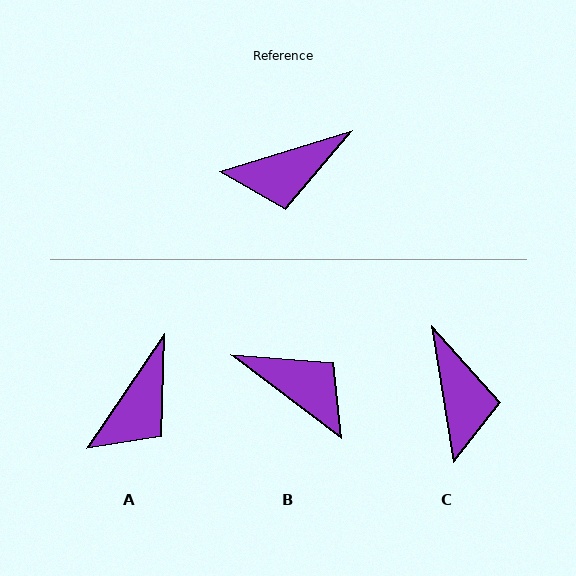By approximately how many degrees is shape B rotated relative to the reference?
Approximately 126 degrees counter-clockwise.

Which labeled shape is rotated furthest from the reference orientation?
B, about 126 degrees away.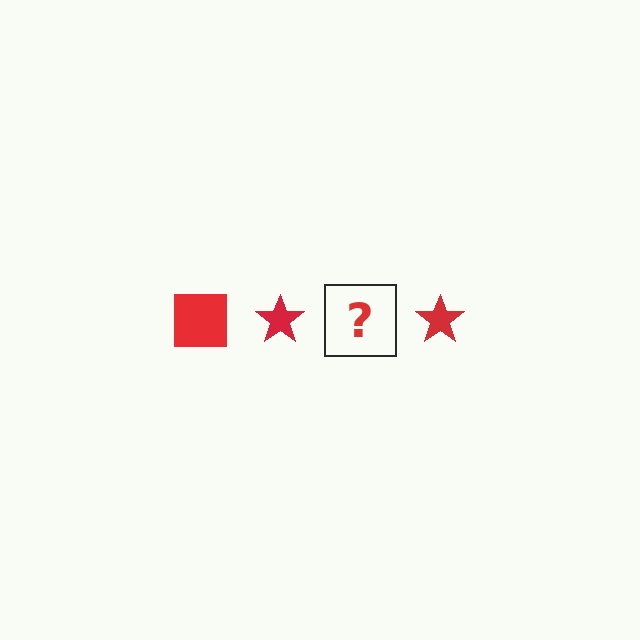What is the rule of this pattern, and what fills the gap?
The rule is that the pattern cycles through square, star shapes in red. The gap should be filled with a red square.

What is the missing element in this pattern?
The missing element is a red square.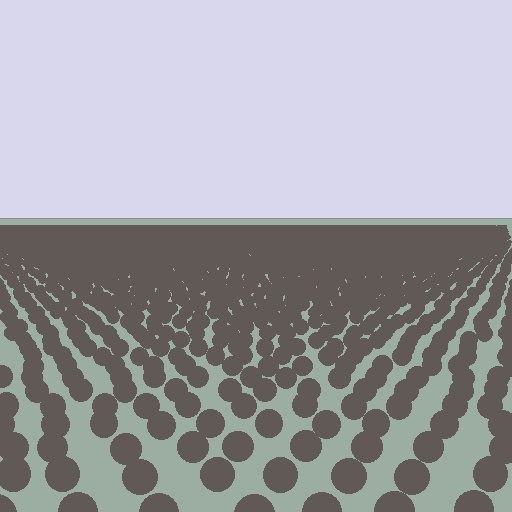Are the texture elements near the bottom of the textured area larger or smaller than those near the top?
Larger. Near the bottom, elements are closer to the viewer and appear at a bigger on-screen size.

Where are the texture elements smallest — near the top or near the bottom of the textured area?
Near the top.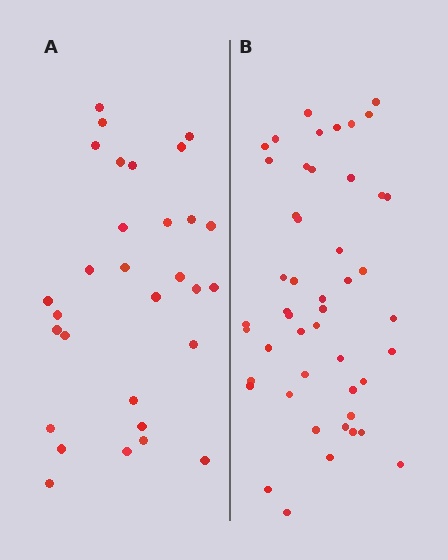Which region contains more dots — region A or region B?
Region B (the right region) has more dots.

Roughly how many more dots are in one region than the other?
Region B has approximately 20 more dots than region A.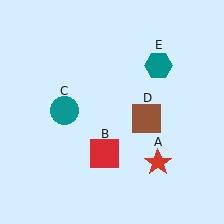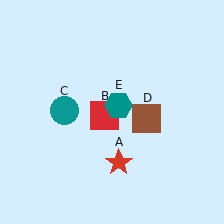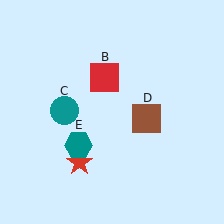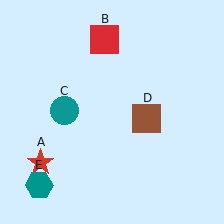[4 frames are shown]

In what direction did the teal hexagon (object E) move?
The teal hexagon (object E) moved down and to the left.